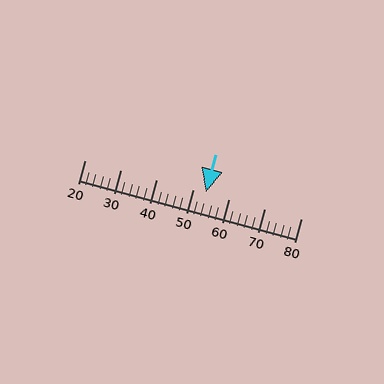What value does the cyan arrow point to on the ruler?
The cyan arrow points to approximately 54.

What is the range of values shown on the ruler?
The ruler shows values from 20 to 80.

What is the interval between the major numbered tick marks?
The major tick marks are spaced 10 units apart.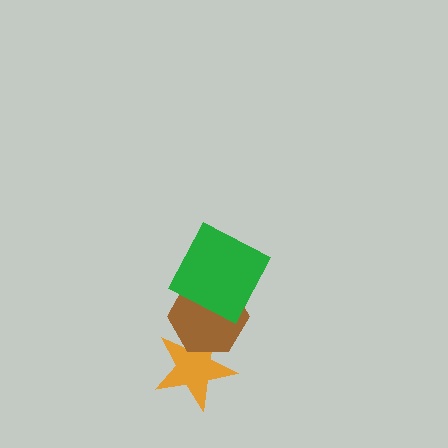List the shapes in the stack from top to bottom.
From top to bottom: the green square, the brown hexagon, the orange star.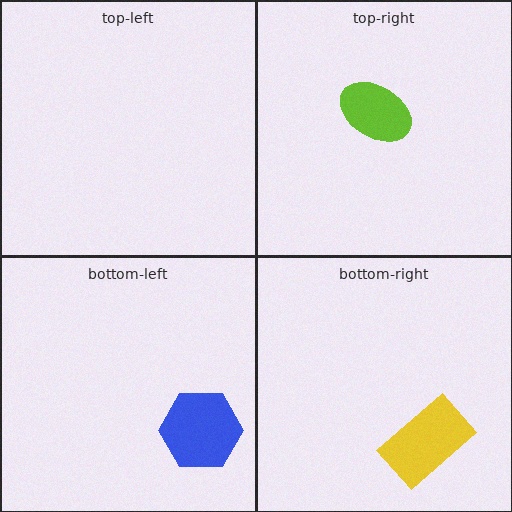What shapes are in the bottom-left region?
The blue hexagon.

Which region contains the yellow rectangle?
The bottom-right region.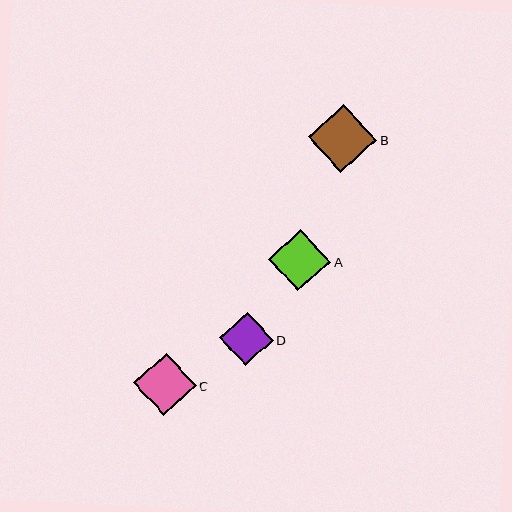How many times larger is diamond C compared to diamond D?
Diamond C is approximately 1.2 times the size of diamond D.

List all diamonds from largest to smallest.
From largest to smallest: B, C, A, D.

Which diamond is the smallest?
Diamond D is the smallest with a size of approximately 53 pixels.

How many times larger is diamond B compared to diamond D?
Diamond B is approximately 1.3 times the size of diamond D.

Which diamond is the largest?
Diamond B is the largest with a size of approximately 68 pixels.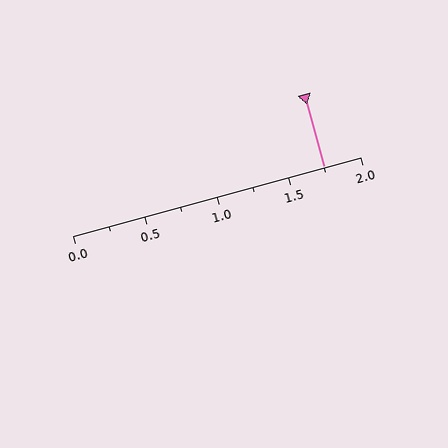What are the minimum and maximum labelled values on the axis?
The axis runs from 0.0 to 2.0.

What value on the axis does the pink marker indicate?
The marker indicates approximately 1.75.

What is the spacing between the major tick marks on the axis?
The major ticks are spaced 0.5 apart.